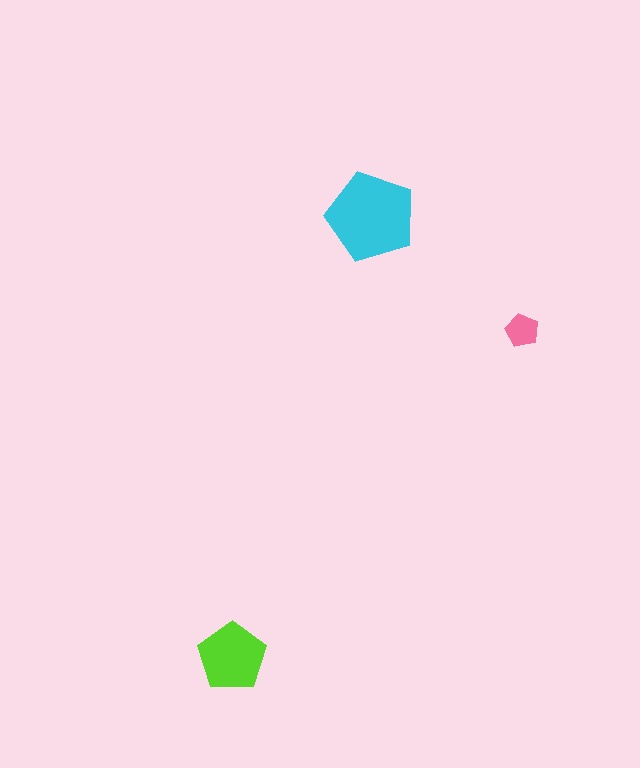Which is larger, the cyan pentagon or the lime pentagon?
The cyan one.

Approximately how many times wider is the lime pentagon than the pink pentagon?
About 2 times wider.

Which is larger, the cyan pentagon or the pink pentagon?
The cyan one.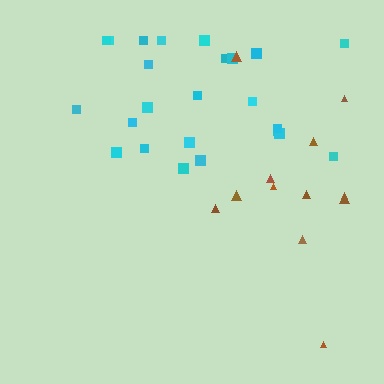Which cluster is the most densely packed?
Cyan.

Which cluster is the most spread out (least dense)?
Brown.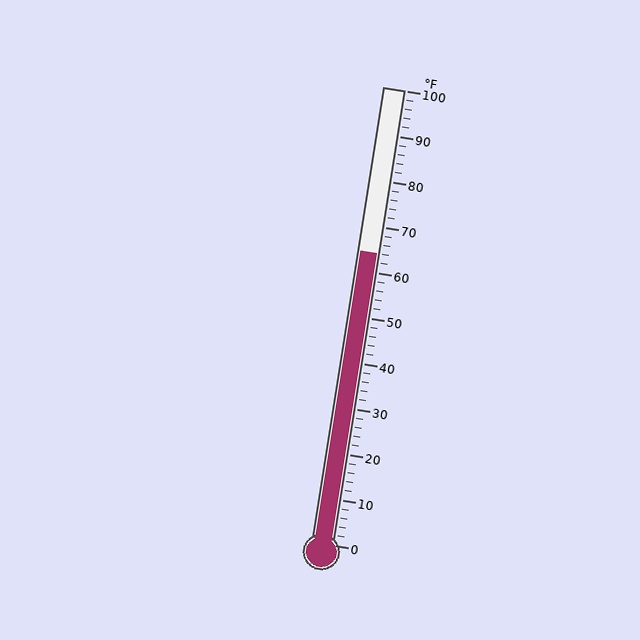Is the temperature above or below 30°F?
The temperature is above 30°F.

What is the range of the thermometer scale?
The thermometer scale ranges from 0°F to 100°F.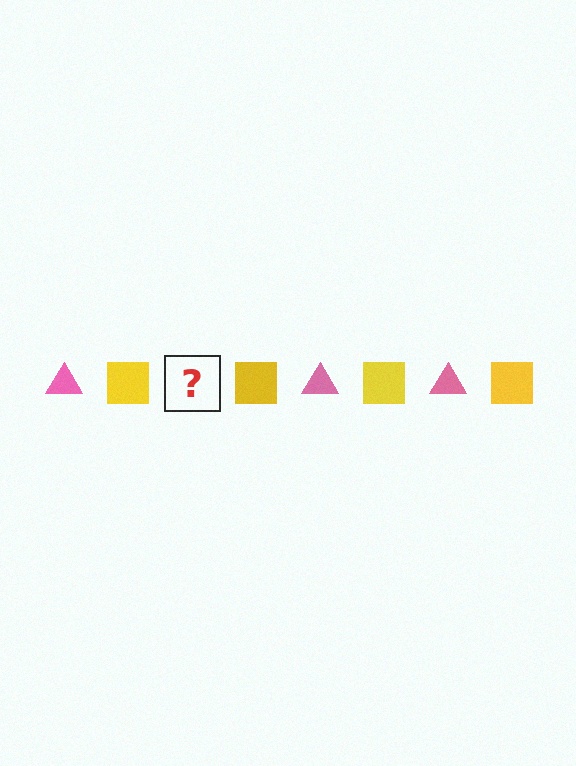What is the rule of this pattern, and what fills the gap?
The rule is that the pattern alternates between pink triangle and yellow square. The gap should be filled with a pink triangle.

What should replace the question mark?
The question mark should be replaced with a pink triangle.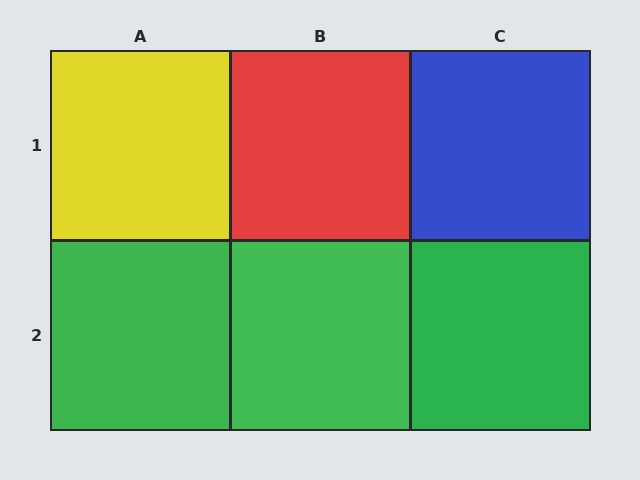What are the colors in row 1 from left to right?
Yellow, red, blue.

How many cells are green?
3 cells are green.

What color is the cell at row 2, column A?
Green.